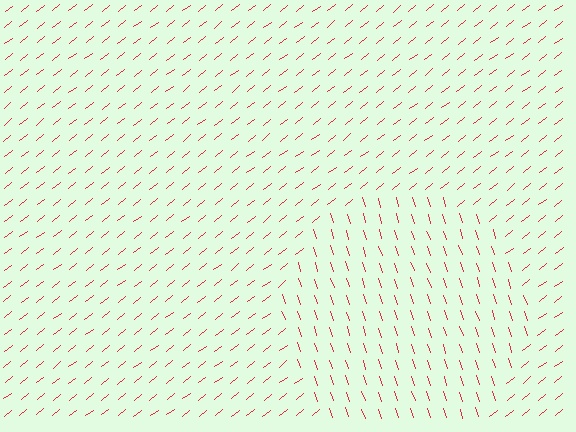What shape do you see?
I see a circle.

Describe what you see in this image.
The image is filled with small red line segments. A circle region in the image has lines oriented differently from the surrounding lines, creating a visible texture boundary.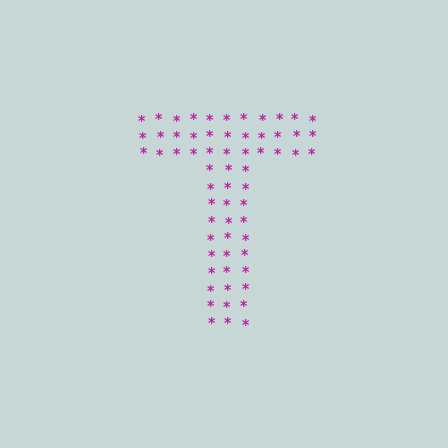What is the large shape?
The large shape is the letter T.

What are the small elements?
The small elements are asterisks.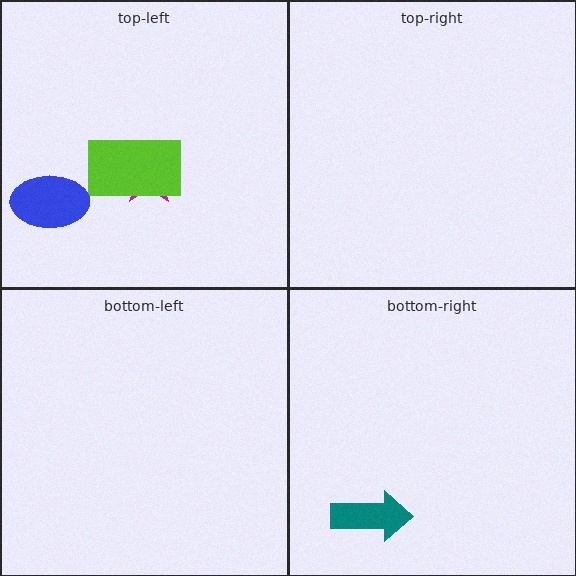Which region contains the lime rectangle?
The top-left region.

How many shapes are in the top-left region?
3.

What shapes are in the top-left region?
The magenta star, the lime rectangle, the blue ellipse.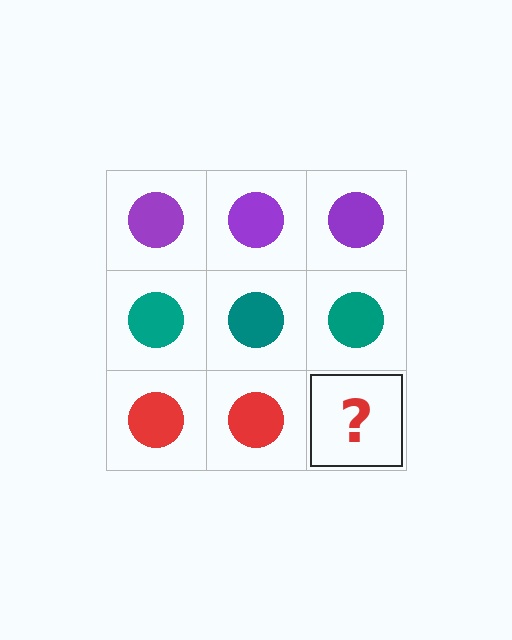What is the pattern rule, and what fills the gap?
The rule is that each row has a consistent color. The gap should be filled with a red circle.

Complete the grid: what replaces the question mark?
The question mark should be replaced with a red circle.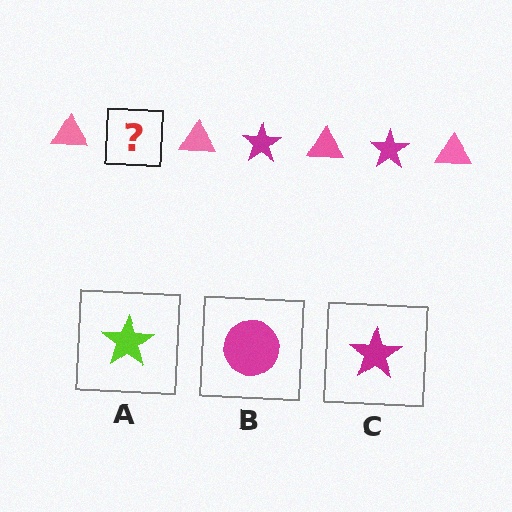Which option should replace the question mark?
Option C.